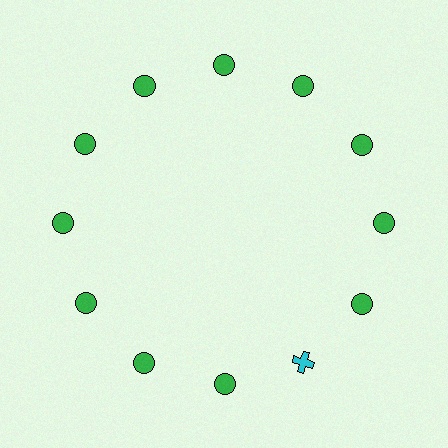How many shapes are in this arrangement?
There are 12 shapes arranged in a ring pattern.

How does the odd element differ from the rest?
It differs in both color (cyan instead of green) and shape (cross instead of circle).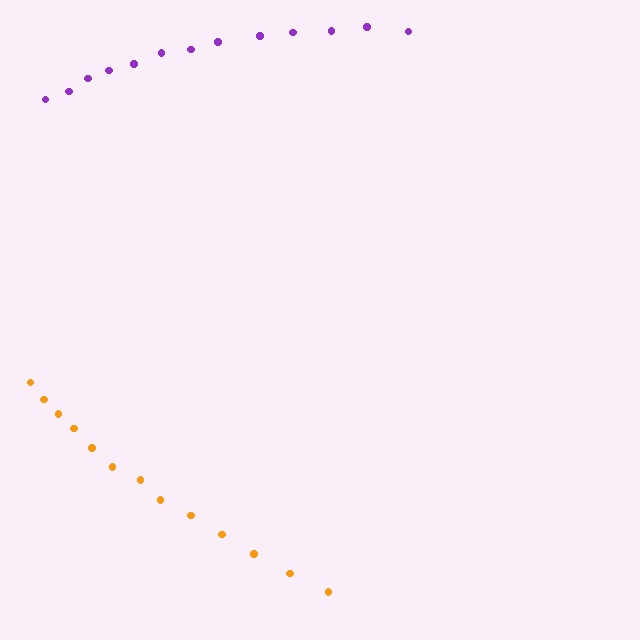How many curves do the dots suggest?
There are 2 distinct paths.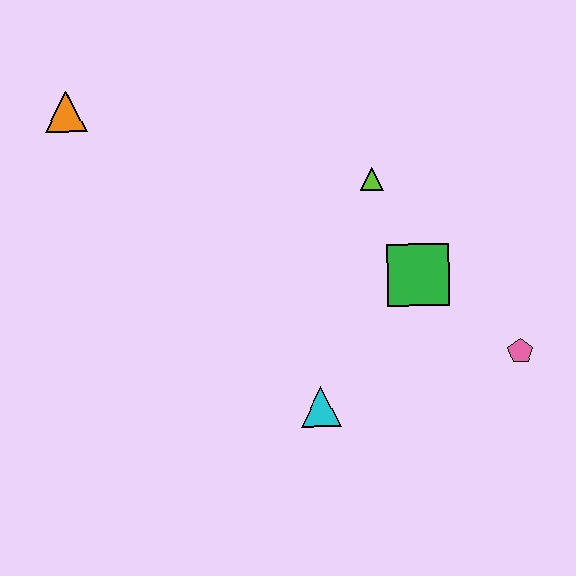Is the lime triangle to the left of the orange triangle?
No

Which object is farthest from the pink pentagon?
The orange triangle is farthest from the pink pentagon.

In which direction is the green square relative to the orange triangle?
The green square is to the right of the orange triangle.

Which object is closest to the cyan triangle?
The green square is closest to the cyan triangle.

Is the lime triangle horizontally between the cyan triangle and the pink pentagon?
Yes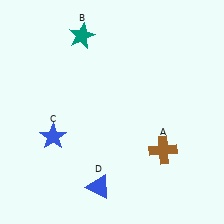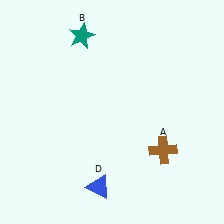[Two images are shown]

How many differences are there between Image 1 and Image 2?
There is 1 difference between the two images.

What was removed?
The blue star (C) was removed in Image 2.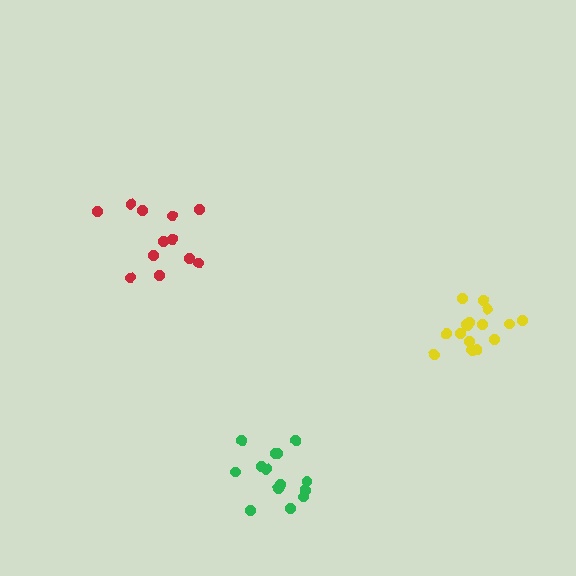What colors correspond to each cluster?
The clusters are colored: red, green, yellow.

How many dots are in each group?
Group 1: 12 dots, Group 2: 14 dots, Group 3: 16 dots (42 total).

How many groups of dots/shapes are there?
There are 3 groups.